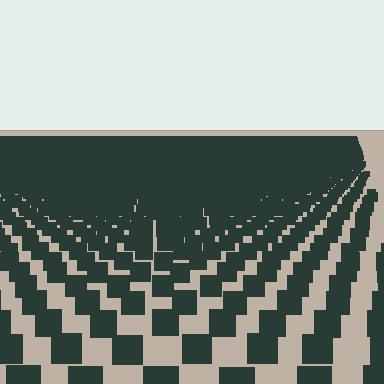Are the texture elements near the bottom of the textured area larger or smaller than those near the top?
Larger. Near the bottom, elements are closer to the viewer and appear at a bigger on-screen size.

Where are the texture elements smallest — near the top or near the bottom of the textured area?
Near the top.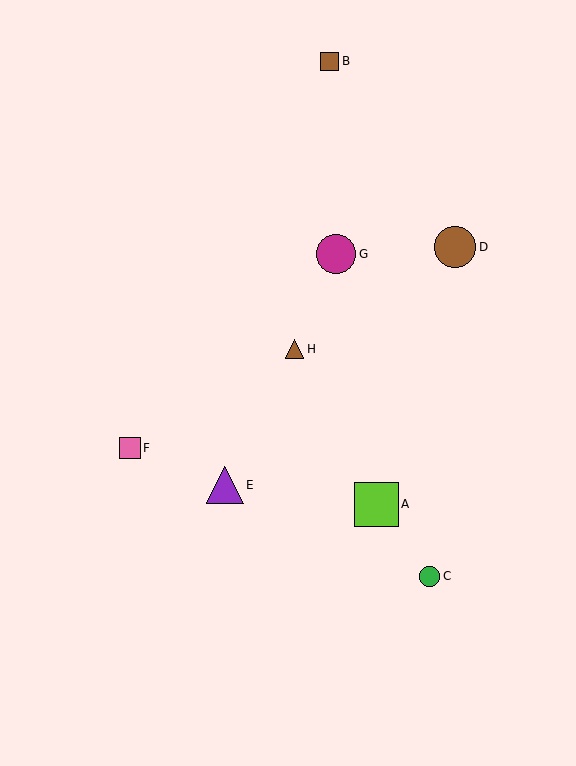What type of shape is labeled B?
Shape B is a brown square.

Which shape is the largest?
The lime square (labeled A) is the largest.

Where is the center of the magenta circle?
The center of the magenta circle is at (336, 254).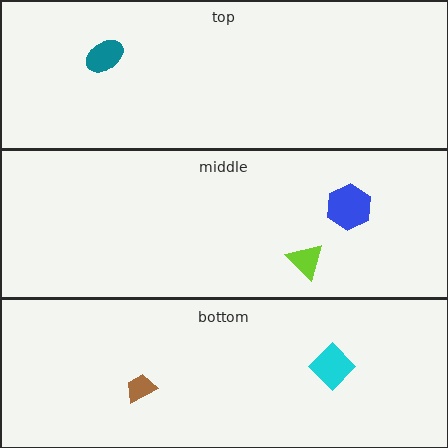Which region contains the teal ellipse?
The top region.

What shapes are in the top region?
The teal ellipse.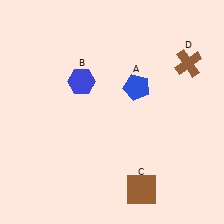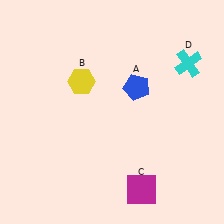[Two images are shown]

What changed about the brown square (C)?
In Image 1, C is brown. In Image 2, it changed to magenta.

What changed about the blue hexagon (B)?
In Image 1, B is blue. In Image 2, it changed to yellow.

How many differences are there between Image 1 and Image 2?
There are 3 differences between the two images.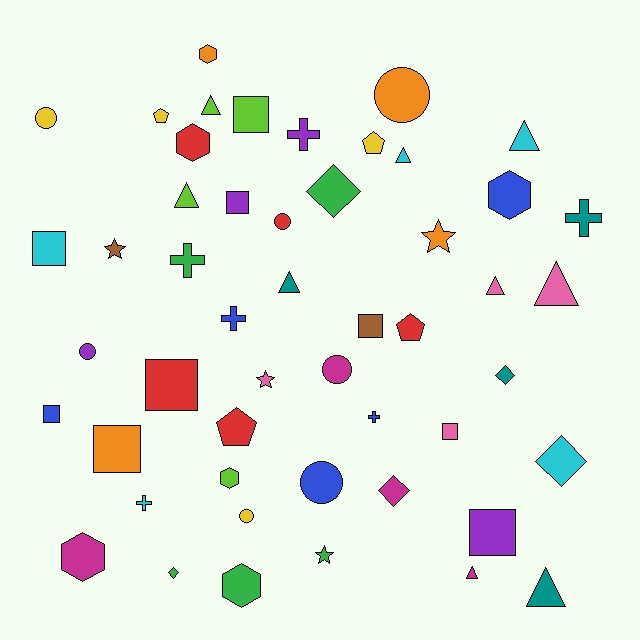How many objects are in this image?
There are 50 objects.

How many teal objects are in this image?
There are 4 teal objects.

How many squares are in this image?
There are 9 squares.